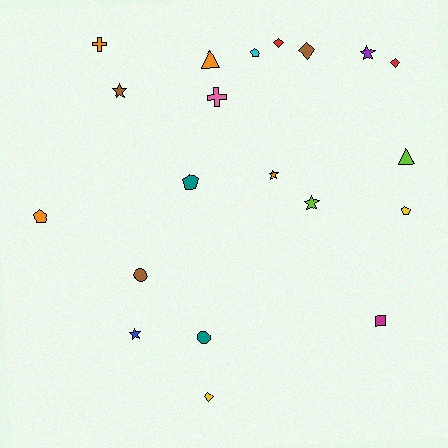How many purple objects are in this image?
There is 1 purple object.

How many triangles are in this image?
There are 2 triangles.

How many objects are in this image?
There are 20 objects.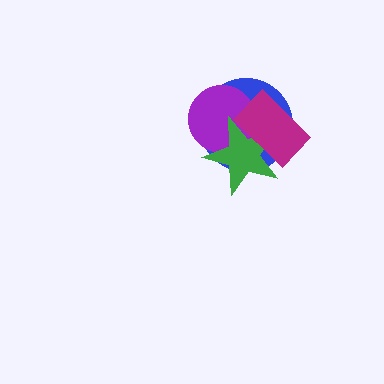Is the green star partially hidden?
Yes, it is partially covered by another shape.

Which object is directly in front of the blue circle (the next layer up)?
The purple circle is directly in front of the blue circle.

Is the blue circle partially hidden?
Yes, it is partially covered by another shape.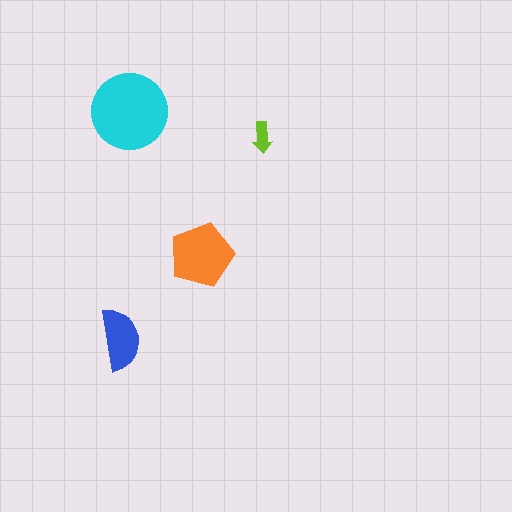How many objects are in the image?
There are 4 objects in the image.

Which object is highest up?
The cyan circle is topmost.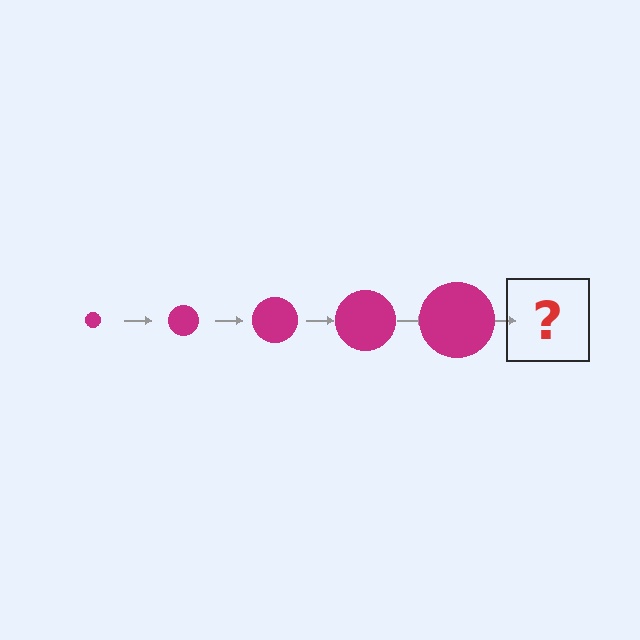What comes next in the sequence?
The next element should be a magenta circle, larger than the previous one.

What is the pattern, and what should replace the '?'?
The pattern is that the circle gets progressively larger each step. The '?' should be a magenta circle, larger than the previous one.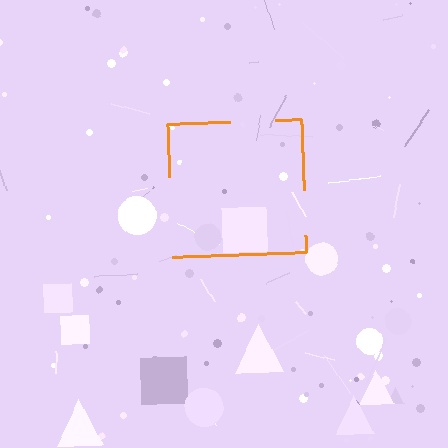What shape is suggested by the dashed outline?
The dashed outline suggests a square.